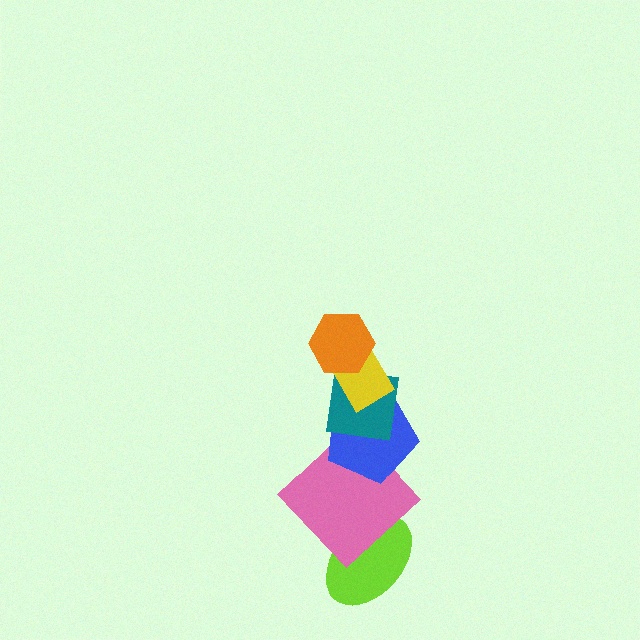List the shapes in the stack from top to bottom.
From top to bottom: the orange hexagon, the yellow rectangle, the teal square, the blue pentagon, the pink diamond, the lime ellipse.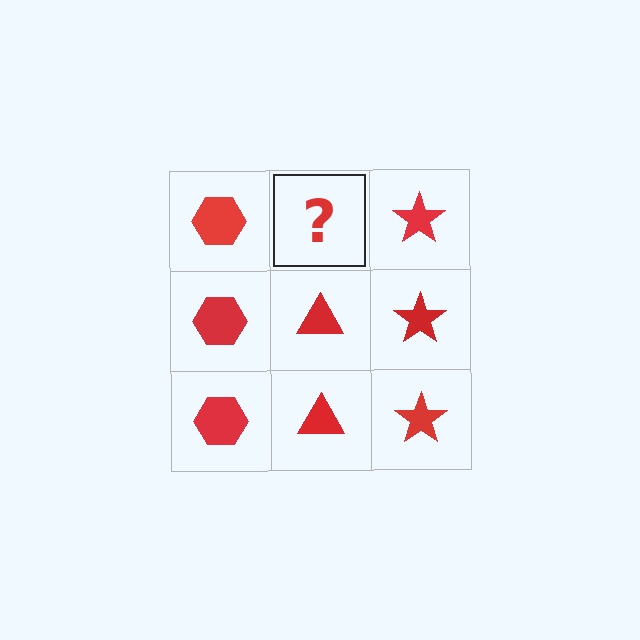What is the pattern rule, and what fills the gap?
The rule is that each column has a consistent shape. The gap should be filled with a red triangle.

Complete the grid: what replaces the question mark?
The question mark should be replaced with a red triangle.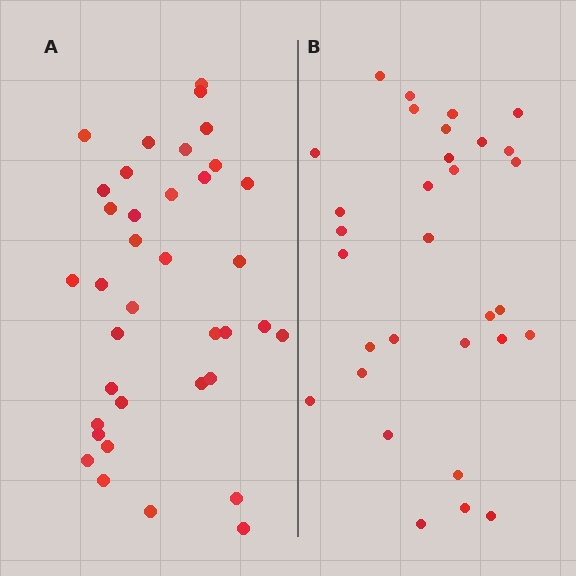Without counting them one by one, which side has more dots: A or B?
Region A (the left region) has more dots.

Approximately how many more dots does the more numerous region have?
Region A has about 6 more dots than region B.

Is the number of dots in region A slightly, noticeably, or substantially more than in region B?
Region A has only slightly more — the two regions are fairly close. The ratio is roughly 1.2 to 1.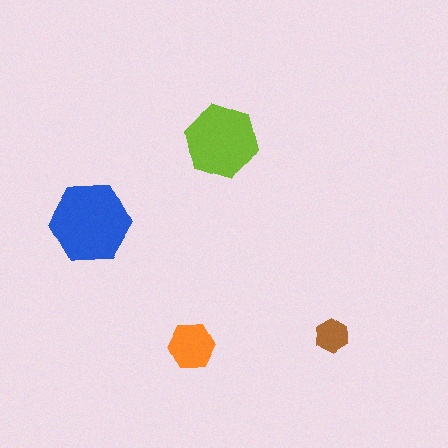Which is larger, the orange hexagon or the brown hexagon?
The orange one.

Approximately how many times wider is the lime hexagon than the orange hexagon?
About 1.5 times wider.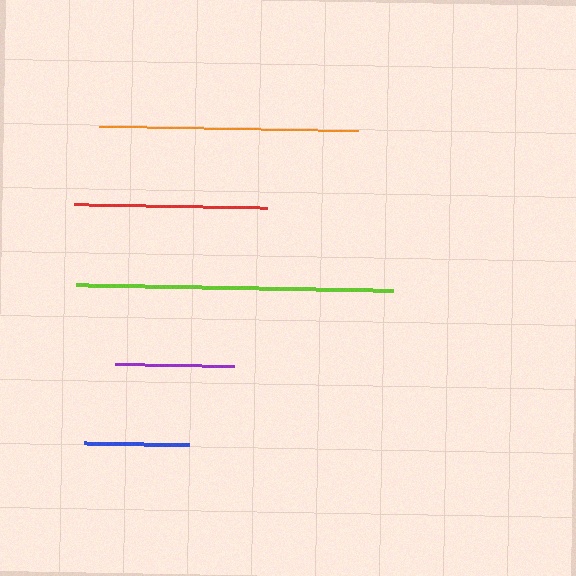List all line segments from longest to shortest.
From longest to shortest: lime, orange, red, purple, blue.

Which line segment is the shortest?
The blue line is the shortest at approximately 104 pixels.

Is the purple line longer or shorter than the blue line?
The purple line is longer than the blue line.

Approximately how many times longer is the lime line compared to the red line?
The lime line is approximately 1.6 times the length of the red line.